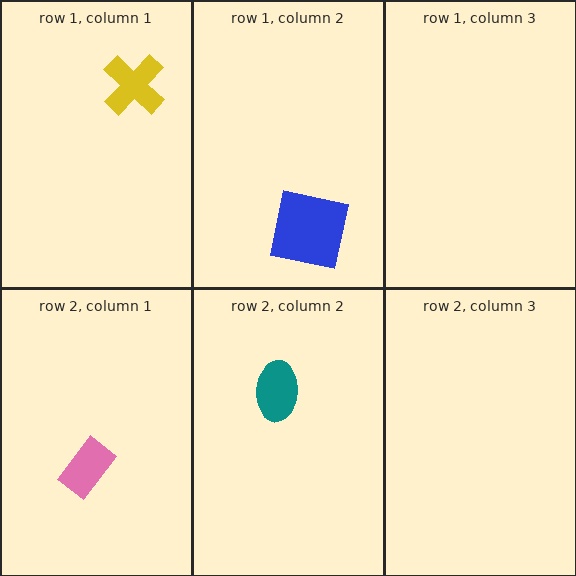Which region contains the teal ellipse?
The row 2, column 2 region.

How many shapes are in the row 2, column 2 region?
1.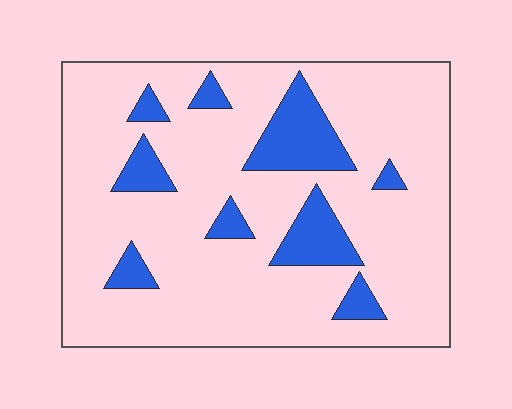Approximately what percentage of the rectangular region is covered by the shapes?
Approximately 15%.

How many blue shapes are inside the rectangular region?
9.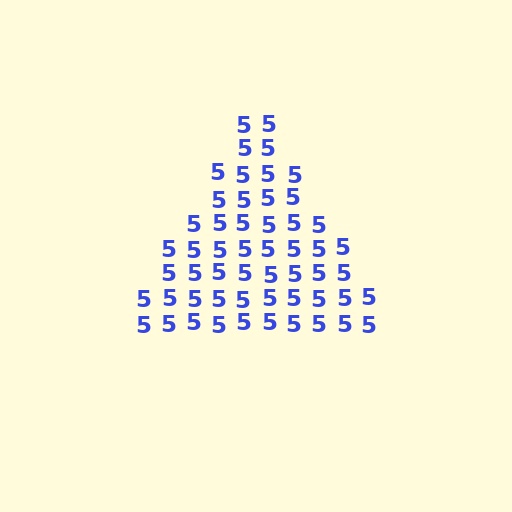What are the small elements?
The small elements are digit 5's.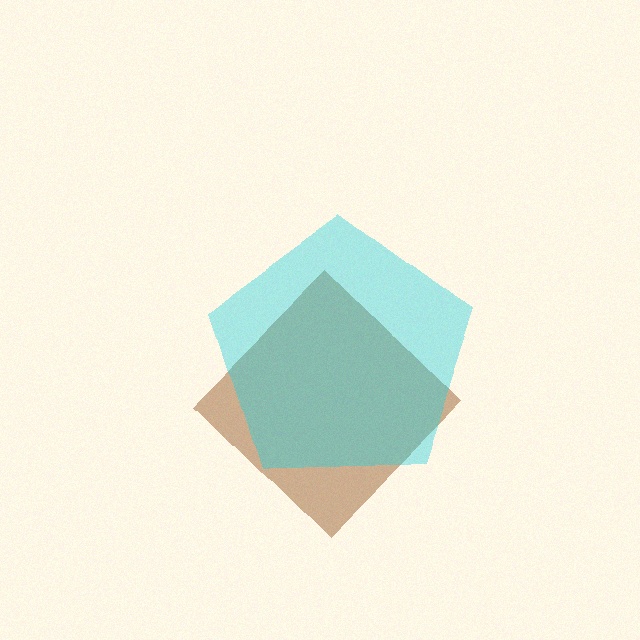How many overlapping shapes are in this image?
There are 2 overlapping shapes in the image.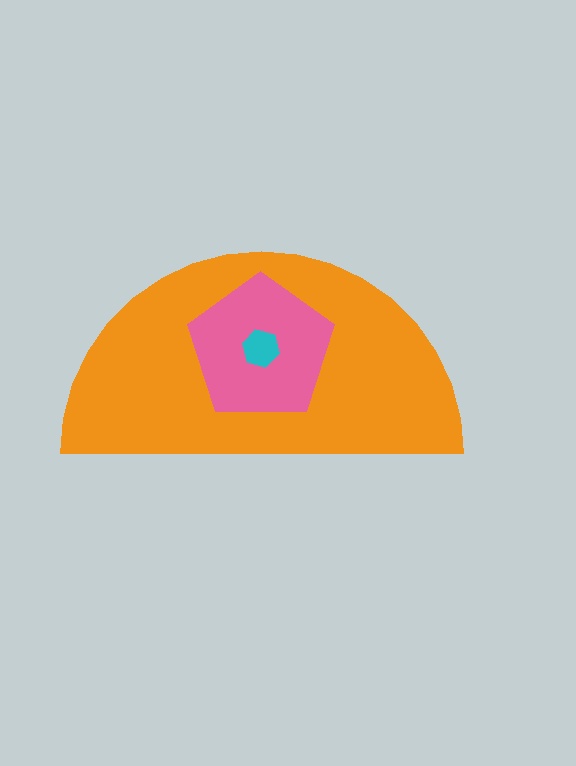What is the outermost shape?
The orange semicircle.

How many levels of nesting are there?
3.